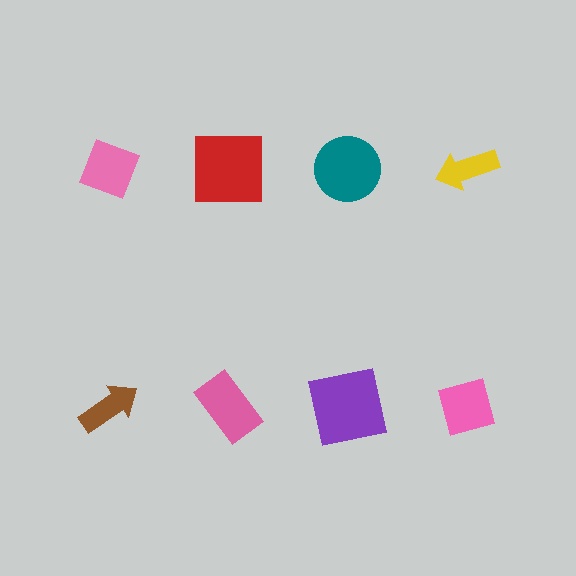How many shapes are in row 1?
4 shapes.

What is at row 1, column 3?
A teal circle.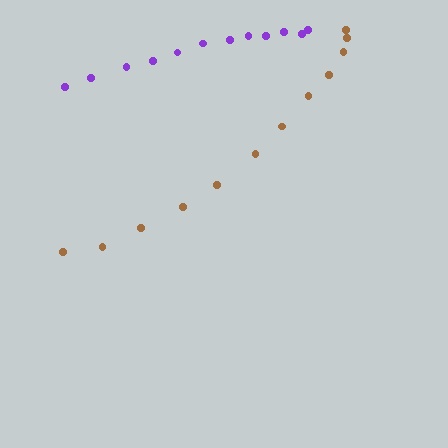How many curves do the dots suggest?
There are 2 distinct paths.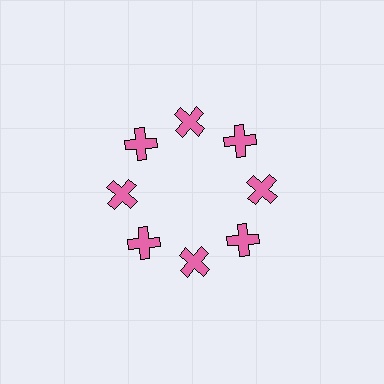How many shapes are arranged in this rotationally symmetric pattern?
There are 8 shapes, arranged in 8 groups of 1.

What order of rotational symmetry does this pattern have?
This pattern has 8-fold rotational symmetry.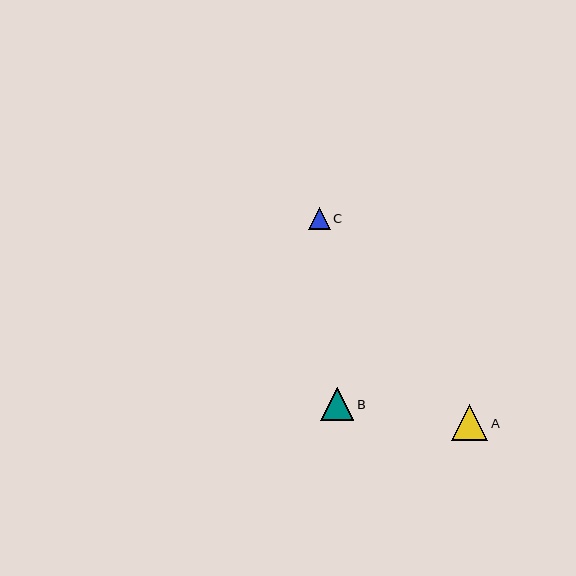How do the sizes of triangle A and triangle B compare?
Triangle A and triangle B are approximately the same size.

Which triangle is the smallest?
Triangle C is the smallest with a size of approximately 21 pixels.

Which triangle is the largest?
Triangle A is the largest with a size of approximately 36 pixels.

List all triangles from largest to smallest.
From largest to smallest: A, B, C.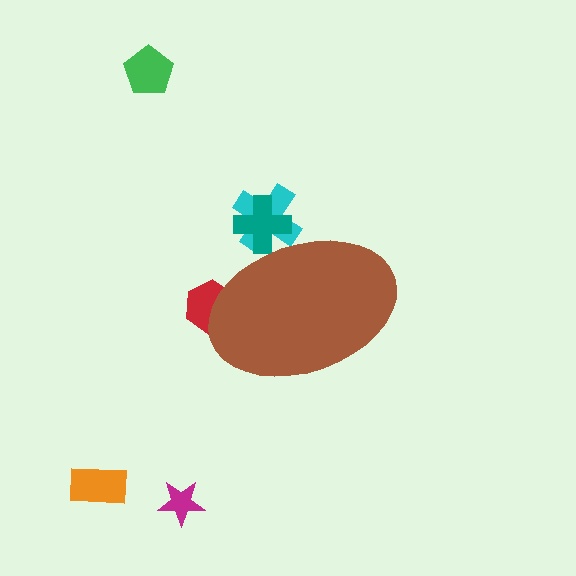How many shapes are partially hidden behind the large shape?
3 shapes are partially hidden.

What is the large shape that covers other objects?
A brown ellipse.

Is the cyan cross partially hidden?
Yes, the cyan cross is partially hidden behind the brown ellipse.